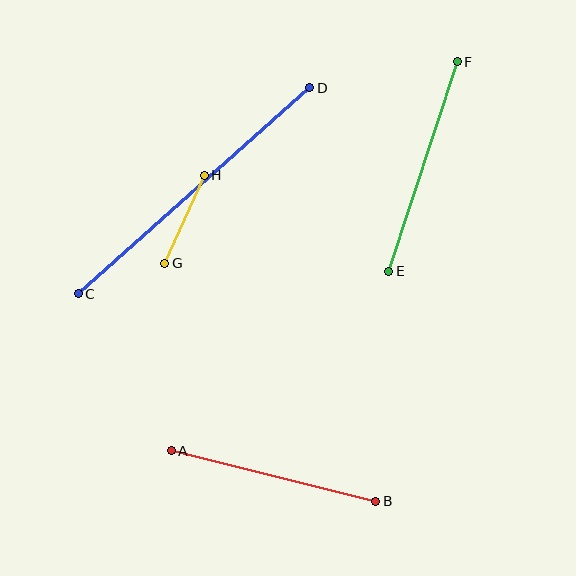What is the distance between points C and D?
The distance is approximately 310 pixels.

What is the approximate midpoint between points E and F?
The midpoint is at approximately (423, 166) pixels.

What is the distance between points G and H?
The distance is approximately 96 pixels.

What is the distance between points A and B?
The distance is approximately 211 pixels.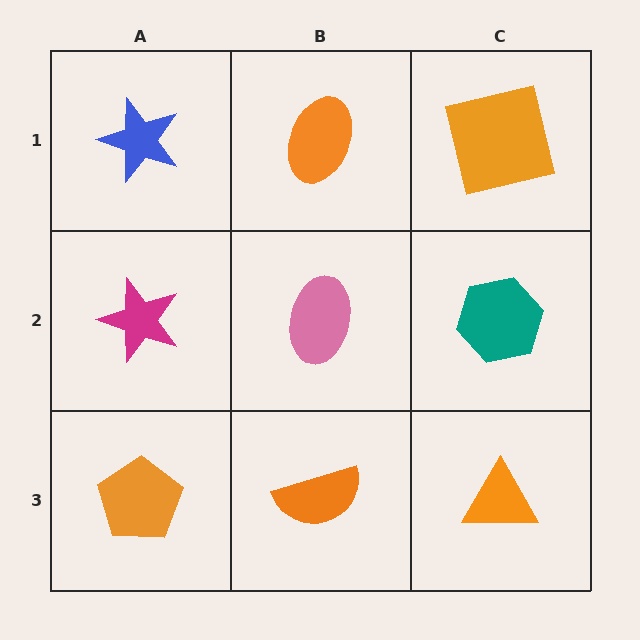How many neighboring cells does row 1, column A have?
2.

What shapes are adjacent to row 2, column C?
An orange square (row 1, column C), an orange triangle (row 3, column C), a pink ellipse (row 2, column B).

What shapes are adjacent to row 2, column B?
An orange ellipse (row 1, column B), an orange semicircle (row 3, column B), a magenta star (row 2, column A), a teal hexagon (row 2, column C).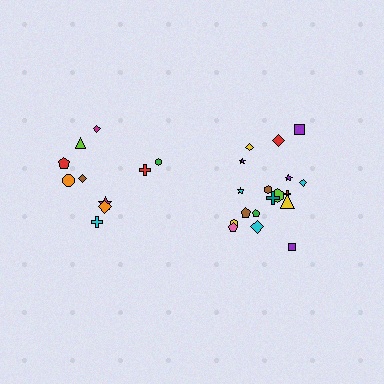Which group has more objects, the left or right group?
The right group.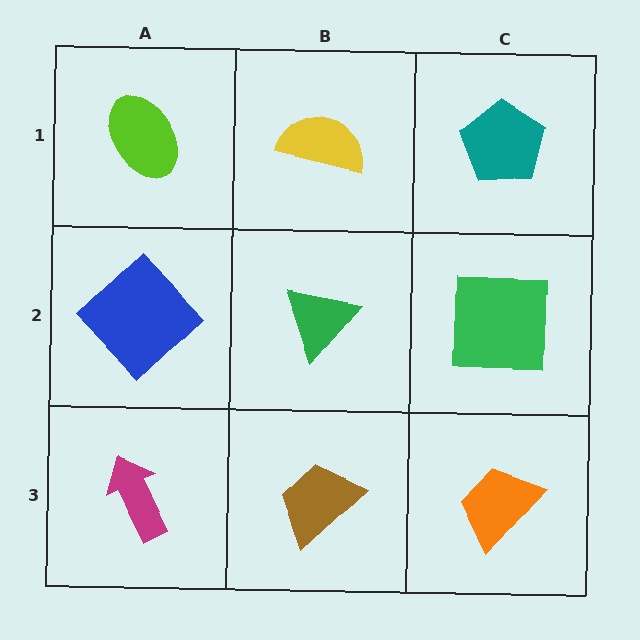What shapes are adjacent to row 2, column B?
A yellow semicircle (row 1, column B), a brown trapezoid (row 3, column B), a blue diamond (row 2, column A), a green square (row 2, column C).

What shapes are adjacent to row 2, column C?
A teal pentagon (row 1, column C), an orange trapezoid (row 3, column C), a green triangle (row 2, column B).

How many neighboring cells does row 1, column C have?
2.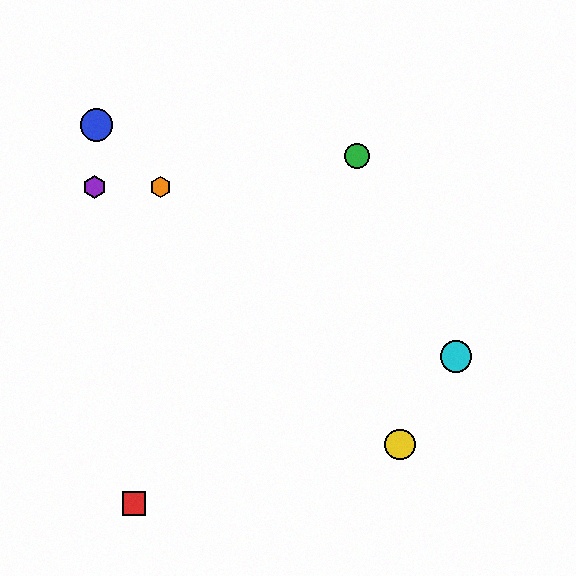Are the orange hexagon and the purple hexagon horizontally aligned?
Yes, both are at y≈187.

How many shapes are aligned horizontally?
2 shapes (the purple hexagon, the orange hexagon) are aligned horizontally.